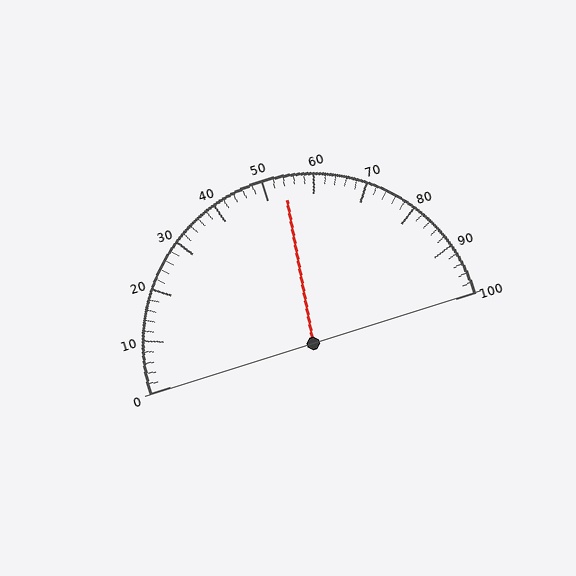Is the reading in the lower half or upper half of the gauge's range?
The reading is in the upper half of the range (0 to 100).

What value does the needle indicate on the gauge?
The needle indicates approximately 54.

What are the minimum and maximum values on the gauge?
The gauge ranges from 0 to 100.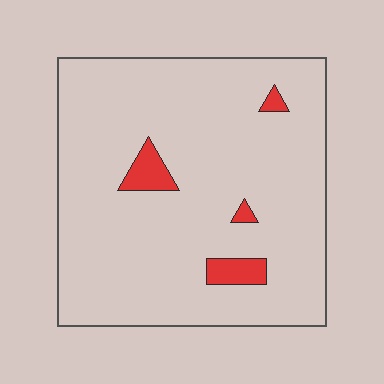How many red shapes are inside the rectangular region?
4.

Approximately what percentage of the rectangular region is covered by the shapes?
Approximately 5%.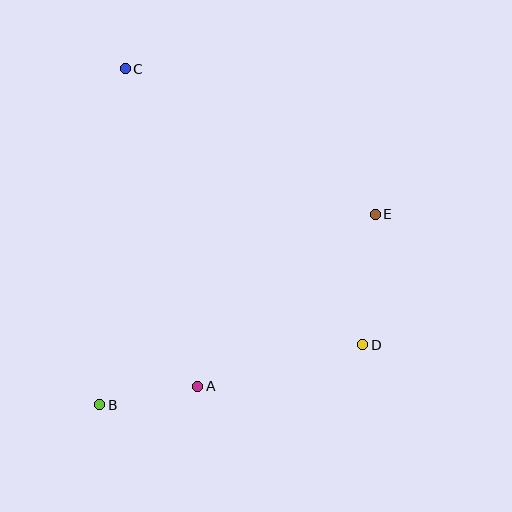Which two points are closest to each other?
Points A and B are closest to each other.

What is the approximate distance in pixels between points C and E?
The distance between C and E is approximately 289 pixels.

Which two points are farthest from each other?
Points C and D are farthest from each other.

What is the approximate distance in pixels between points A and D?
The distance between A and D is approximately 170 pixels.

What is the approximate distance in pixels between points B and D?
The distance between B and D is approximately 270 pixels.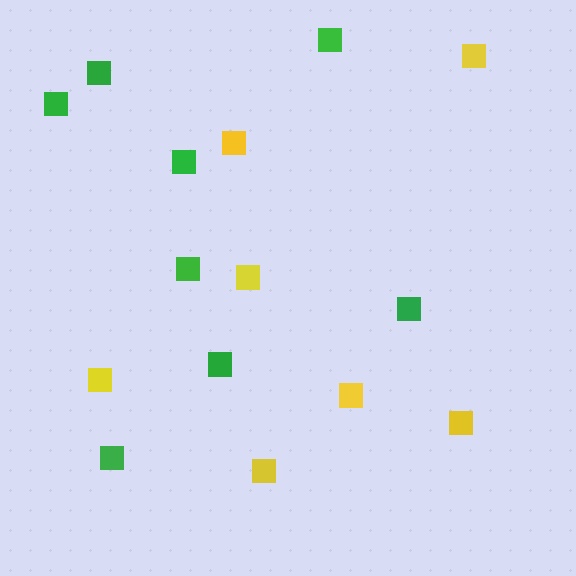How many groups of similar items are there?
There are 2 groups: one group of yellow squares (7) and one group of green squares (8).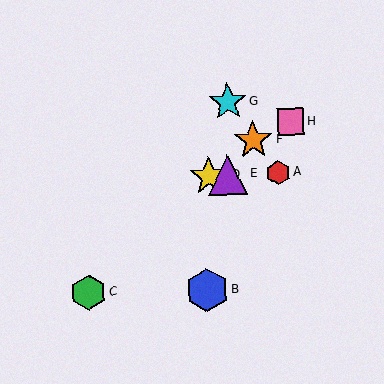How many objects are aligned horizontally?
3 objects (A, D, E) are aligned horizontally.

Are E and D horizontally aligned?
Yes, both are at y≈175.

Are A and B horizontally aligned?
No, A is at y≈173 and B is at y≈290.